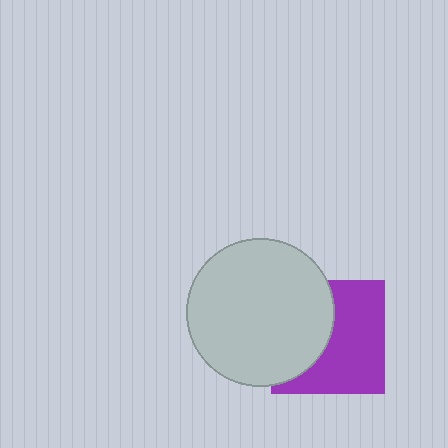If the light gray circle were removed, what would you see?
You would see the complete purple square.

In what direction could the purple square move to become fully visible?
The purple square could move right. That would shift it out from behind the light gray circle entirely.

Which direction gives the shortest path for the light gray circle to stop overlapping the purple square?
Moving left gives the shortest separation.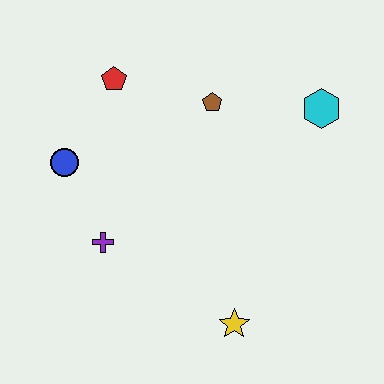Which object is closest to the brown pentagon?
The red pentagon is closest to the brown pentagon.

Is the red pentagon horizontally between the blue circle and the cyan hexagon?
Yes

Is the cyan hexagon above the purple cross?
Yes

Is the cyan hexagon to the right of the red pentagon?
Yes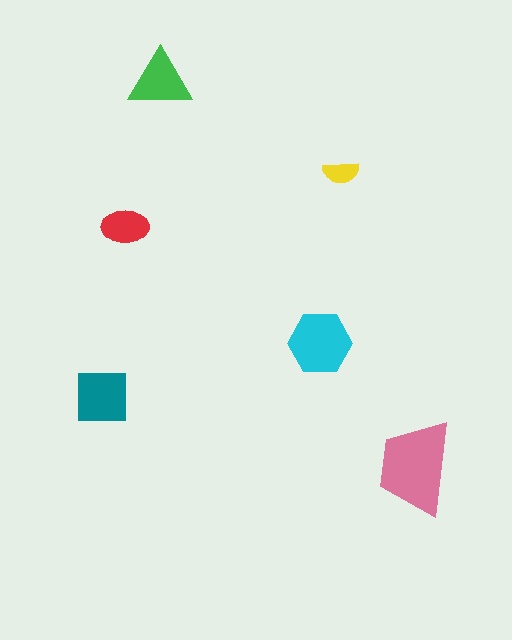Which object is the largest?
The pink trapezoid.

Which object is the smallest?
The yellow semicircle.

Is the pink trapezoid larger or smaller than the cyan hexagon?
Larger.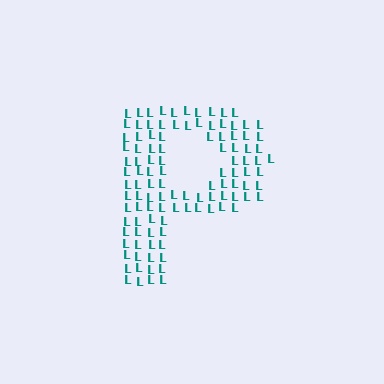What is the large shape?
The large shape is the letter P.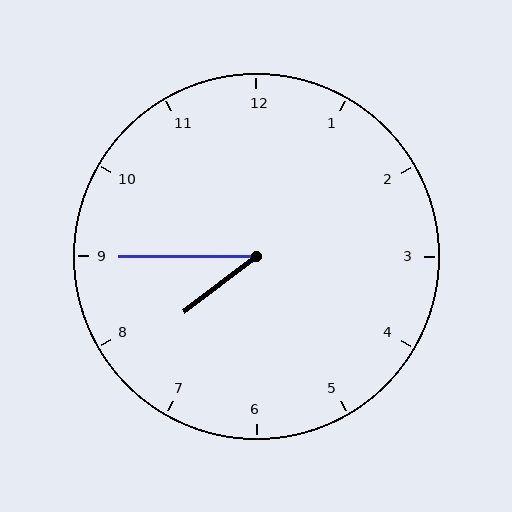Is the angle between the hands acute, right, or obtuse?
It is acute.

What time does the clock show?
7:45.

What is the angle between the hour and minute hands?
Approximately 38 degrees.